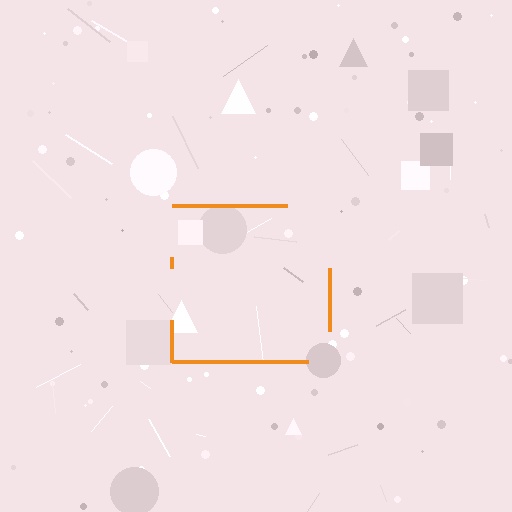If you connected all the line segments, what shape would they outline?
They would outline a square.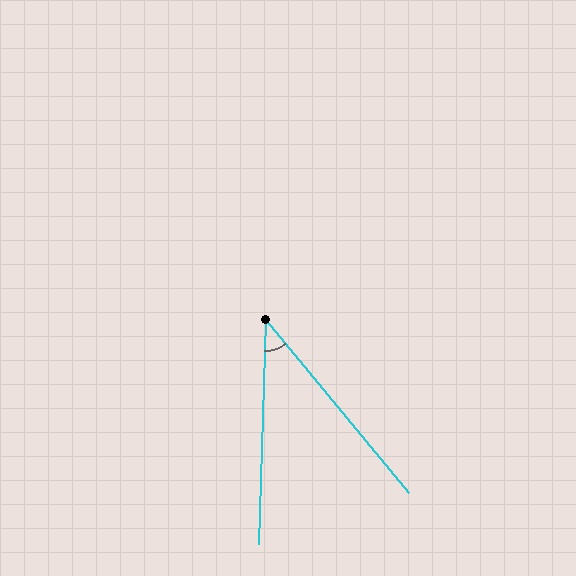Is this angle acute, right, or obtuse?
It is acute.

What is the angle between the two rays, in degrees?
Approximately 41 degrees.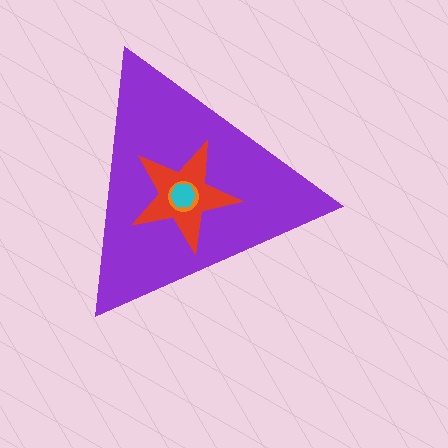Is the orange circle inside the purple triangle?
Yes.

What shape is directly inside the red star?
The orange circle.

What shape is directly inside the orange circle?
The cyan hexagon.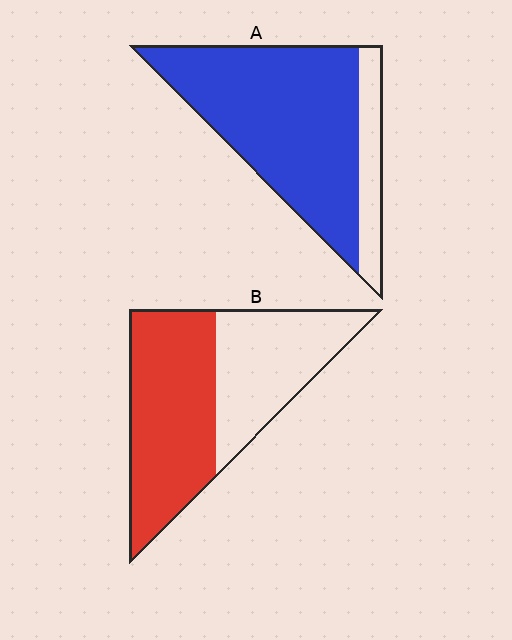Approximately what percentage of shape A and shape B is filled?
A is approximately 80% and B is approximately 55%.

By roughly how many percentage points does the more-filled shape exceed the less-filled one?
By roughly 25 percentage points (A over B).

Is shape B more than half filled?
Yes.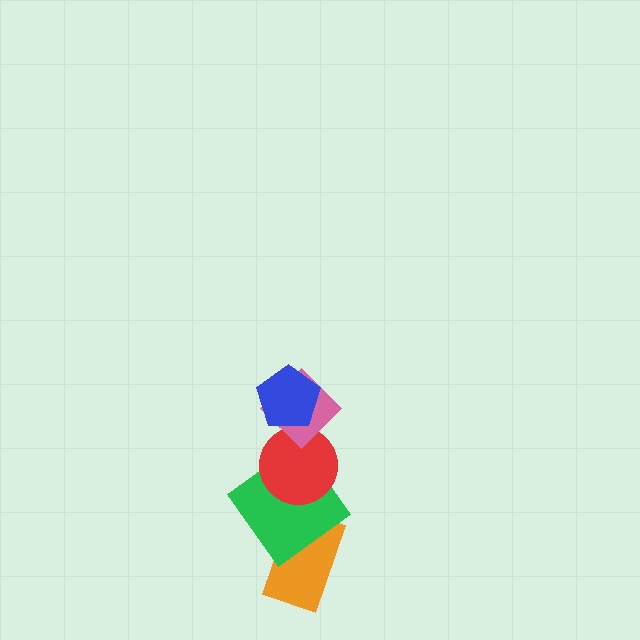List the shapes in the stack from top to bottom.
From top to bottom: the blue pentagon, the pink diamond, the red circle, the green diamond, the orange rectangle.